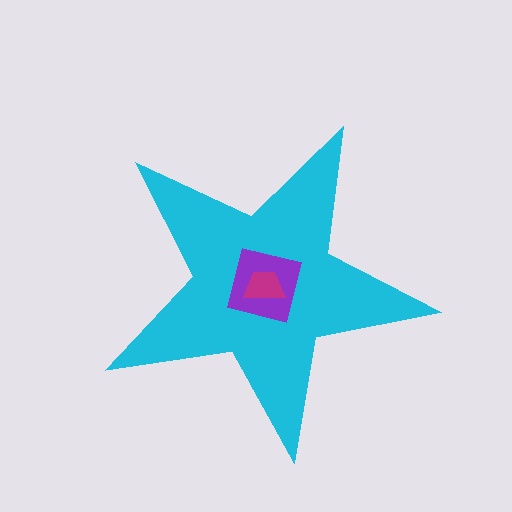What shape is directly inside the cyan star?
The purple square.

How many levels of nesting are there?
3.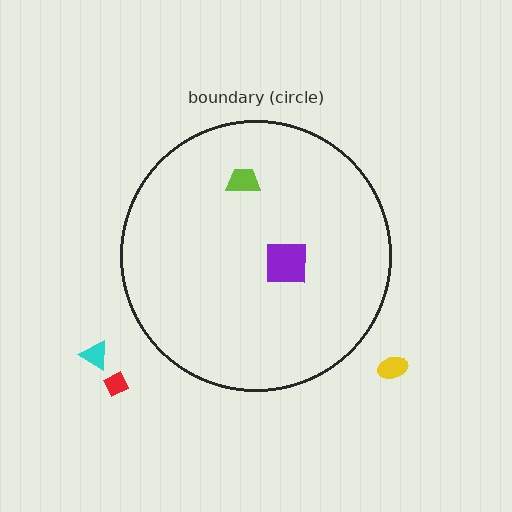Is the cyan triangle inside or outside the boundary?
Outside.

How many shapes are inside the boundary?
2 inside, 3 outside.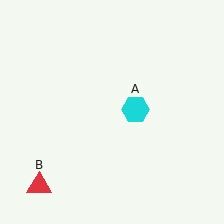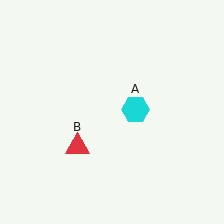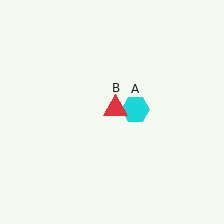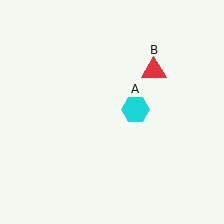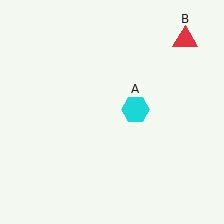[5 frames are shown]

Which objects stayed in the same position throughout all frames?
Cyan hexagon (object A) remained stationary.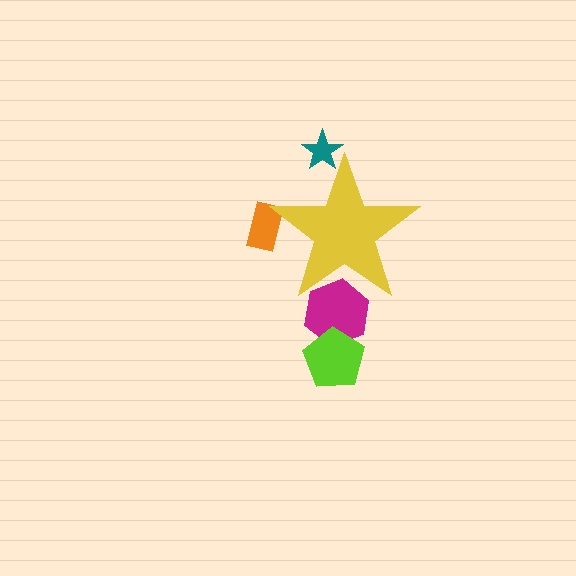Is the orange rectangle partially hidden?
Yes, the orange rectangle is partially hidden behind the yellow star.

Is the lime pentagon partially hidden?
No, the lime pentagon is fully visible.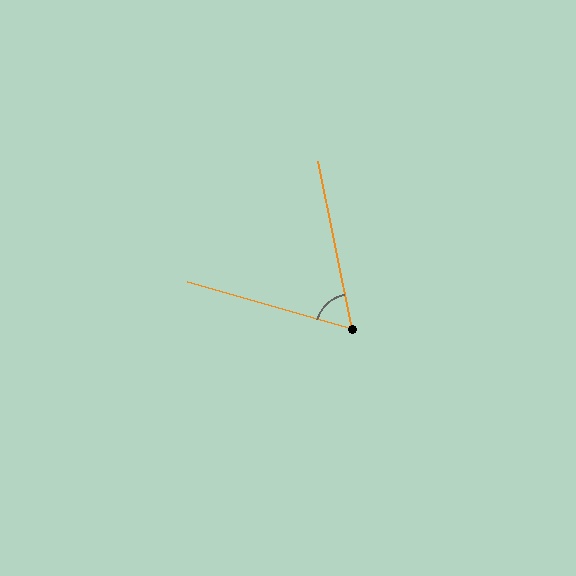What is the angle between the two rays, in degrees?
Approximately 63 degrees.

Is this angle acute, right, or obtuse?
It is acute.